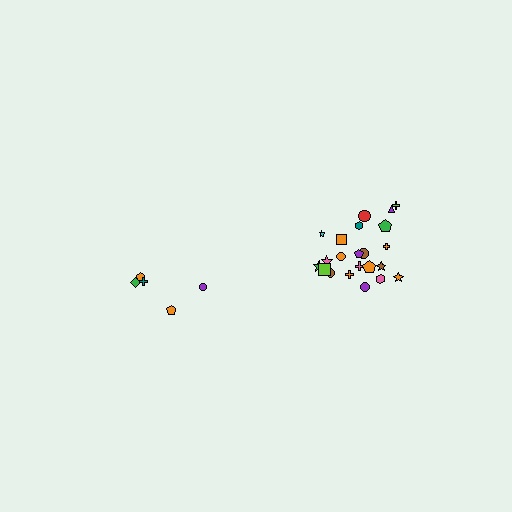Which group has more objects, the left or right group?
The right group.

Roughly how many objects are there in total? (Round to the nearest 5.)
Roughly 25 objects in total.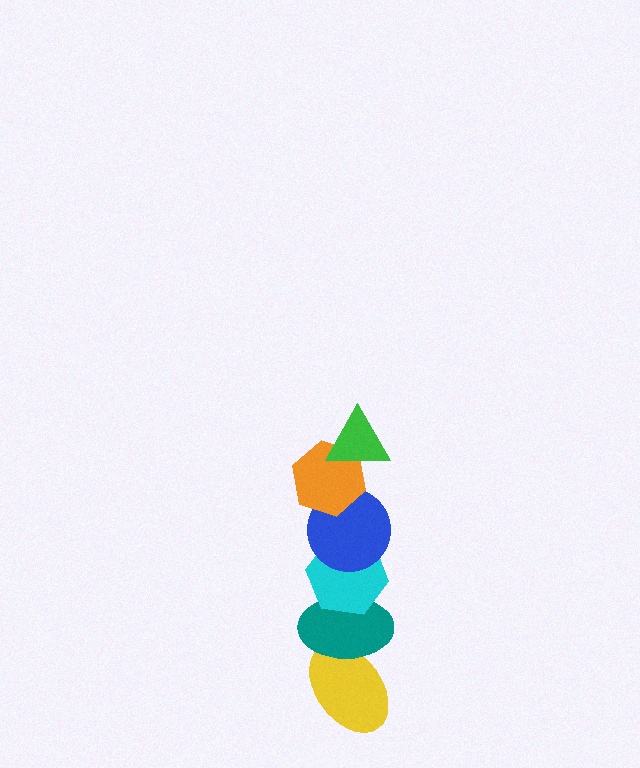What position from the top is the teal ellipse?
The teal ellipse is 5th from the top.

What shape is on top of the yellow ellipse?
The teal ellipse is on top of the yellow ellipse.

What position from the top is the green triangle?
The green triangle is 1st from the top.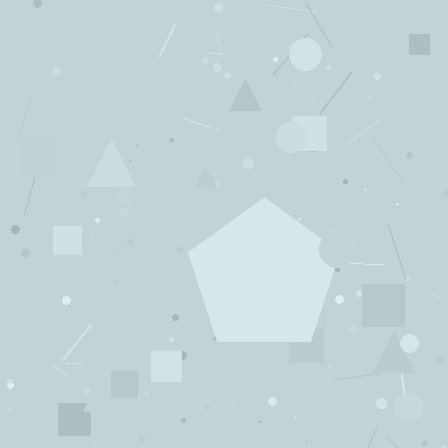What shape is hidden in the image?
A pentagon is hidden in the image.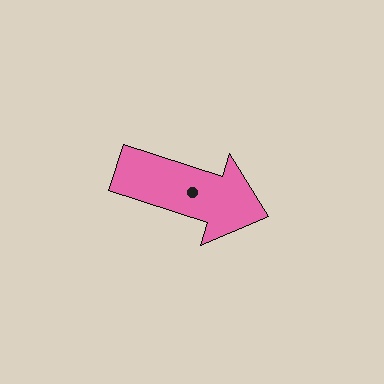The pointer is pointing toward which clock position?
Roughly 4 o'clock.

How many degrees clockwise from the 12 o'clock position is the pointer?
Approximately 108 degrees.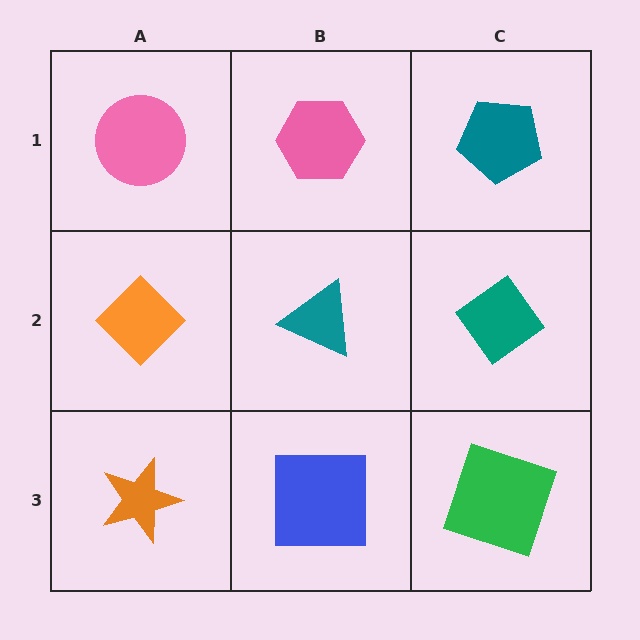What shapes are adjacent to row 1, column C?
A teal diamond (row 2, column C), a pink hexagon (row 1, column B).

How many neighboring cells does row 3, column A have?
2.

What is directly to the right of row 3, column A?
A blue square.